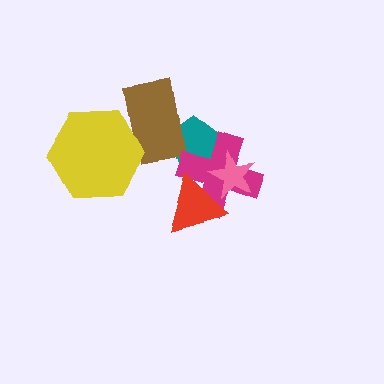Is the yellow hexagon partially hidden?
No, no other shape covers it.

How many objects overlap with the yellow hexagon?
1 object overlaps with the yellow hexagon.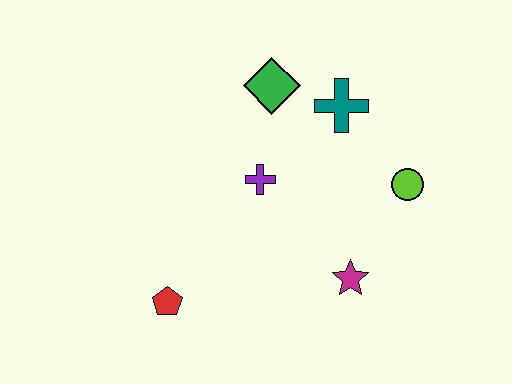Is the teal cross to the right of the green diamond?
Yes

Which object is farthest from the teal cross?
The red pentagon is farthest from the teal cross.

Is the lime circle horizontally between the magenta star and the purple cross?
No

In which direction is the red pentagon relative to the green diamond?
The red pentagon is below the green diamond.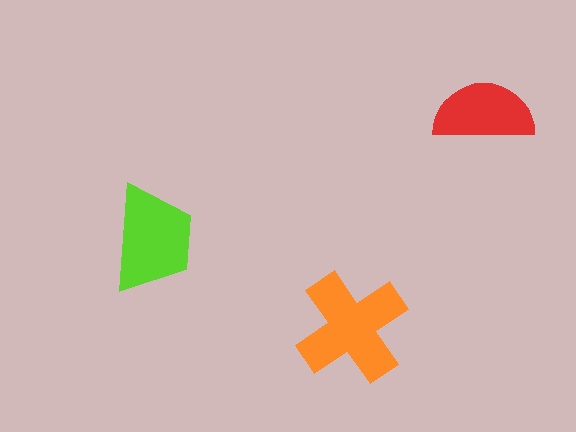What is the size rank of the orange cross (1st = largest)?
1st.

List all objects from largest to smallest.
The orange cross, the lime trapezoid, the red semicircle.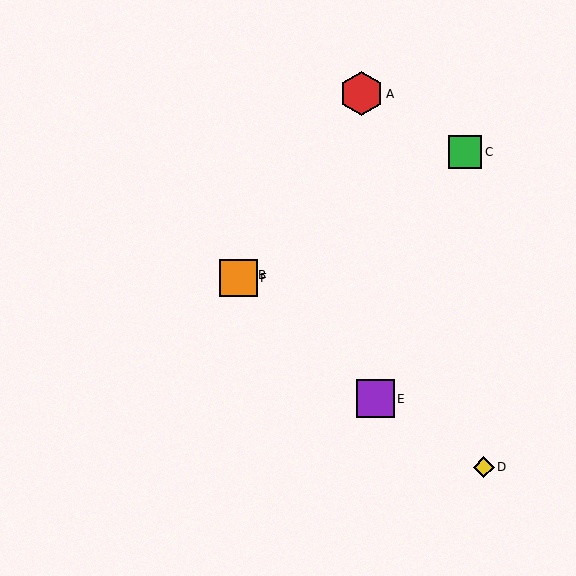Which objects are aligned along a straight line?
Objects B, C, F are aligned along a straight line.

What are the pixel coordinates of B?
Object B is at (244, 275).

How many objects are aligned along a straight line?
3 objects (B, C, F) are aligned along a straight line.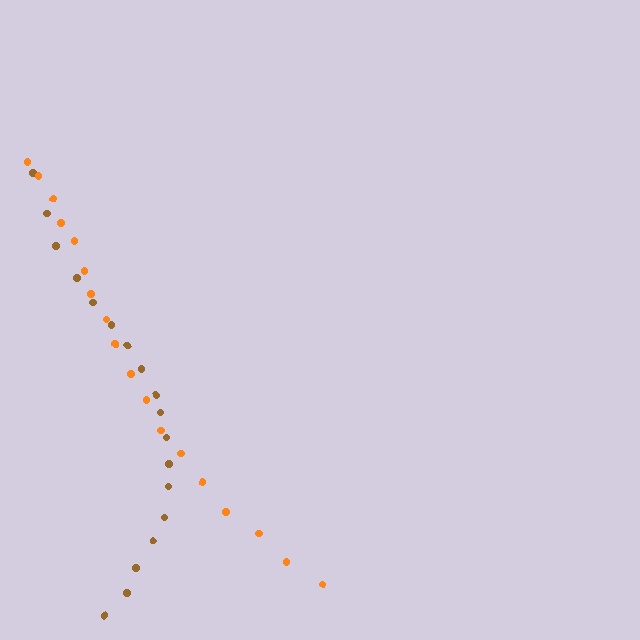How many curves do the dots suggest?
There are 2 distinct paths.